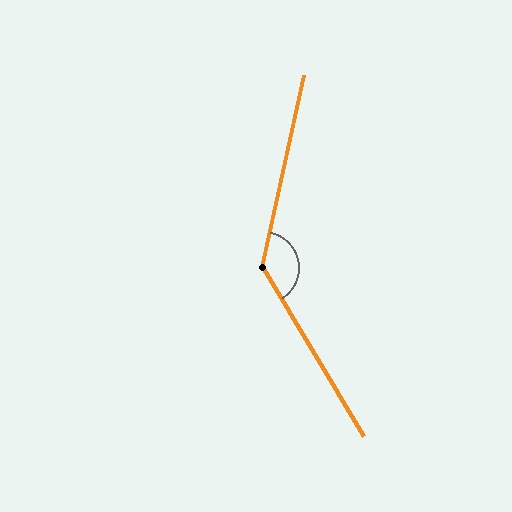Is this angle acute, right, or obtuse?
It is obtuse.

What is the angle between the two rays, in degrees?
Approximately 137 degrees.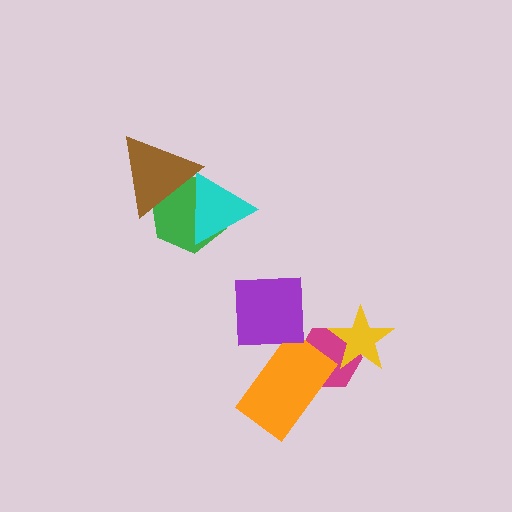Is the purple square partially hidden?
No, no other shape covers it.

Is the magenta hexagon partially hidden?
Yes, it is partially covered by another shape.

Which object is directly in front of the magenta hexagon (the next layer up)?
The orange rectangle is directly in front of the magenta hexagon.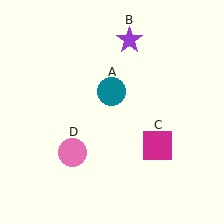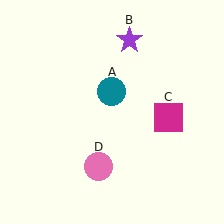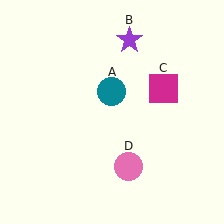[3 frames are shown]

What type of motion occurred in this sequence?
The magenta square (object C), pink circle (object D) rotated counterclockwise around the center of the scene.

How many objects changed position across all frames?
2 objects changed position: magenta square (object C), pink circle (object D).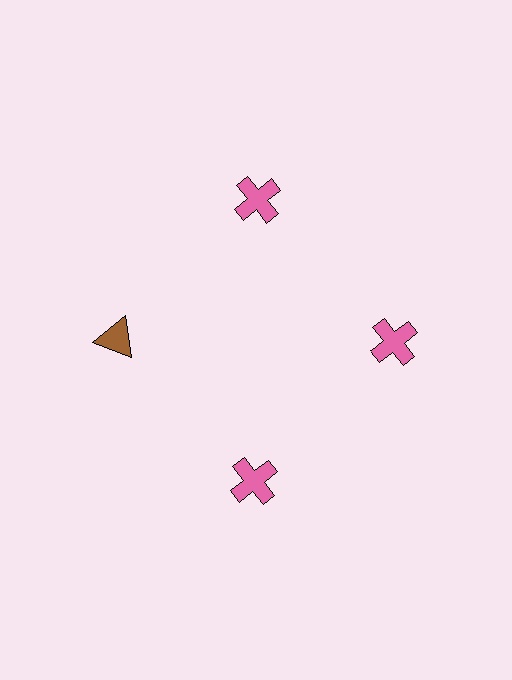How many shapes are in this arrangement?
There are 4 shapes arranged in a ring pattern.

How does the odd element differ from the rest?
It differs in both color (brown instead of pink) and shape (triangle instead of cross).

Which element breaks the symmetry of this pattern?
The brown triangle at roughly the 9 o'clock position breaks the symmetry. All other shapes are pink crosses.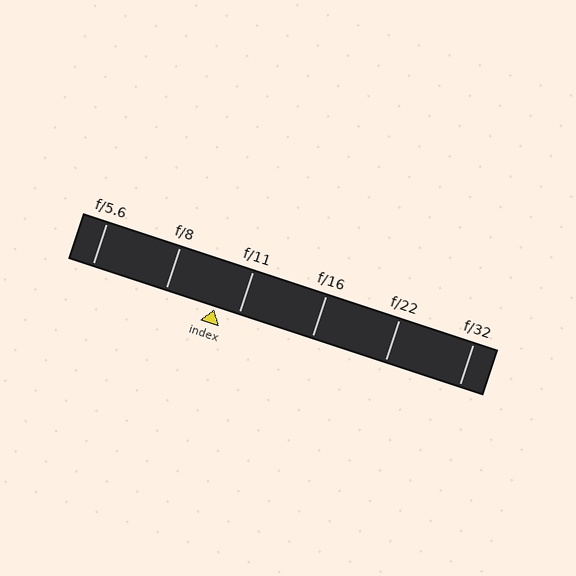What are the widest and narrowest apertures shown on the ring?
The widest aperture shown is f/5.6 and the narrowest is f/32.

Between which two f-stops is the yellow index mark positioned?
The index mark is between f/8 and f/11.